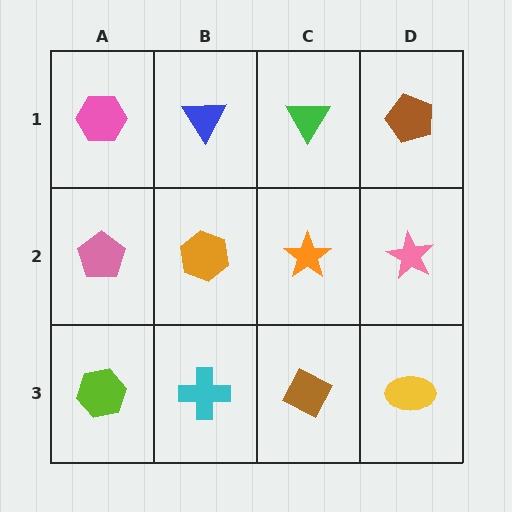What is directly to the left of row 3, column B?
A lime hexagon.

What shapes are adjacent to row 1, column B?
An orange hexagon (row 2, column B), a pink hexagon (row 1, column A), a green triangle (row 1, column C).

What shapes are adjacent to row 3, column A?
A pink pentagon (row 2, column A), a cyan cross (row 3, column B).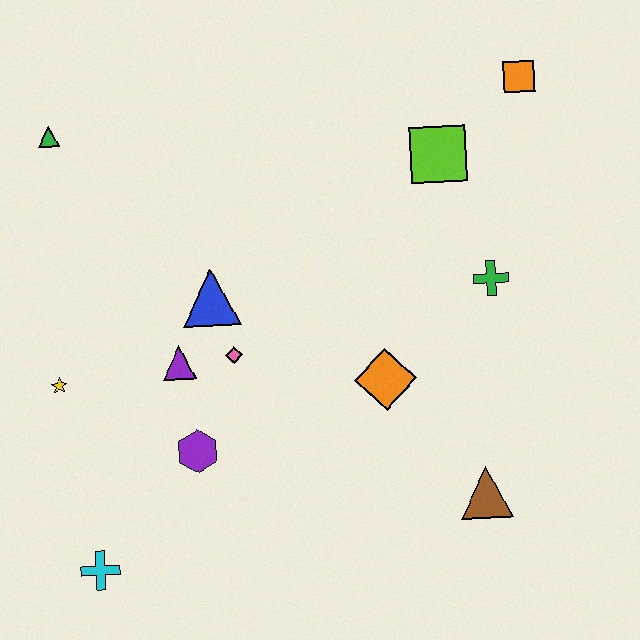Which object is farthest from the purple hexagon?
The orange square is farthest from the purple hexagon.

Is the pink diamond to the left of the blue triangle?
No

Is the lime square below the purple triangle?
No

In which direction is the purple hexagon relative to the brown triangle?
The purple hexagon is to the left of the brown triangle.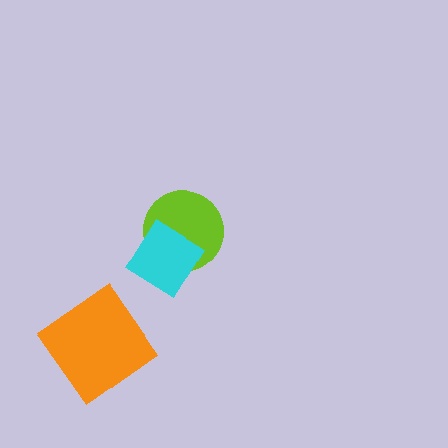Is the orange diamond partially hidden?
No, no other shape covers it.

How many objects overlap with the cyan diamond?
1 object overlaps with the cyan diamond.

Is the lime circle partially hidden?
Yes, it is partially covered by another shape.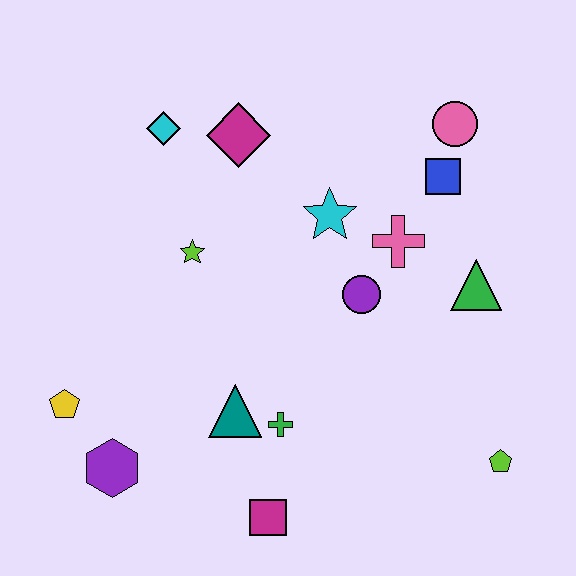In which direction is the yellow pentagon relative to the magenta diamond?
The yellow pentagon is below the magenta diamond.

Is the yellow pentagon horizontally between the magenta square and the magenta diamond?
No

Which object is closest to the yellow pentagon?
The purple hexagon is closest to the yellow pentagon.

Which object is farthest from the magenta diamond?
The lime pentagon is farthest from the magenta diamond.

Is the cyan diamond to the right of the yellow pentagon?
Yes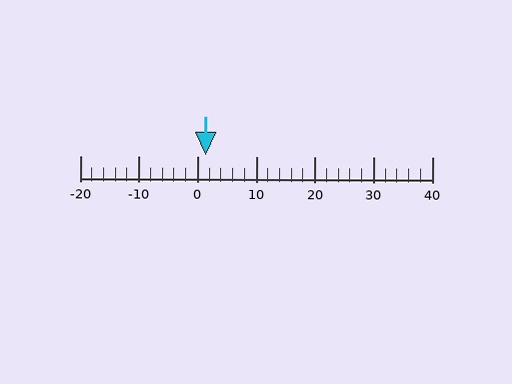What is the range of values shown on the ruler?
The ruler shows values from -20 to 40.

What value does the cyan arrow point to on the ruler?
The cyan arrow points to approximately 1.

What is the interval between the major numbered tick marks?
The major tick marks are spaced 10 units apart.